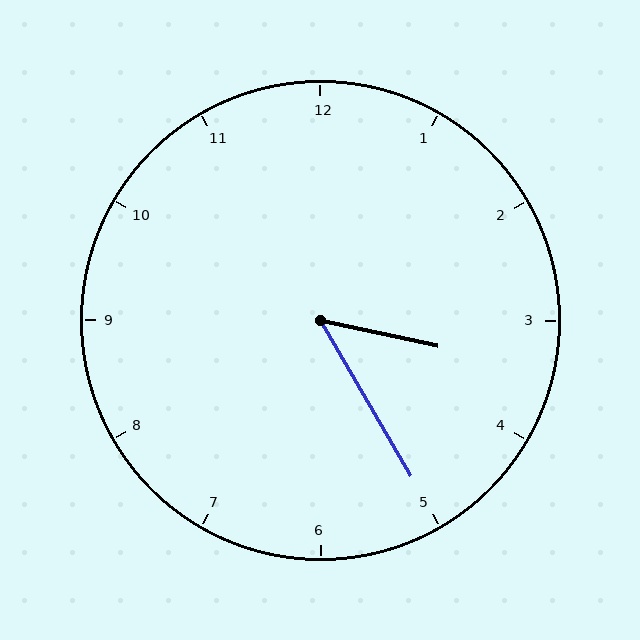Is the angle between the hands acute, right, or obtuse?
It is acute.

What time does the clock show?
3:25.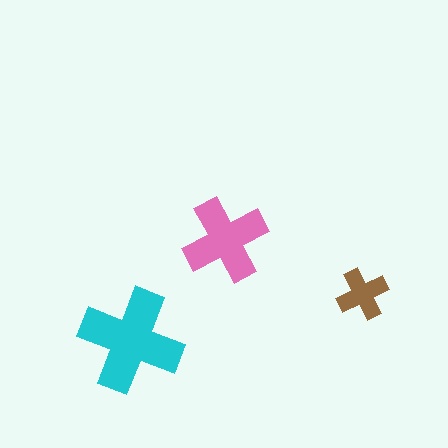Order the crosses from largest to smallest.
the cyan one, the pink one, the brown one.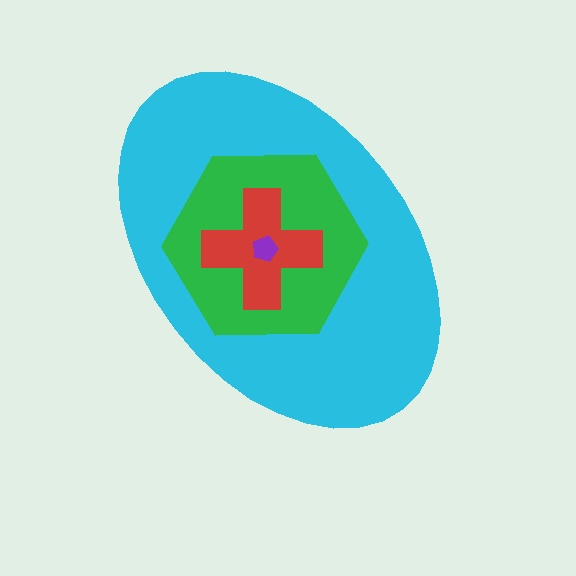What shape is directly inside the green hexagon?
The red cross.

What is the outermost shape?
The cyan ellipse.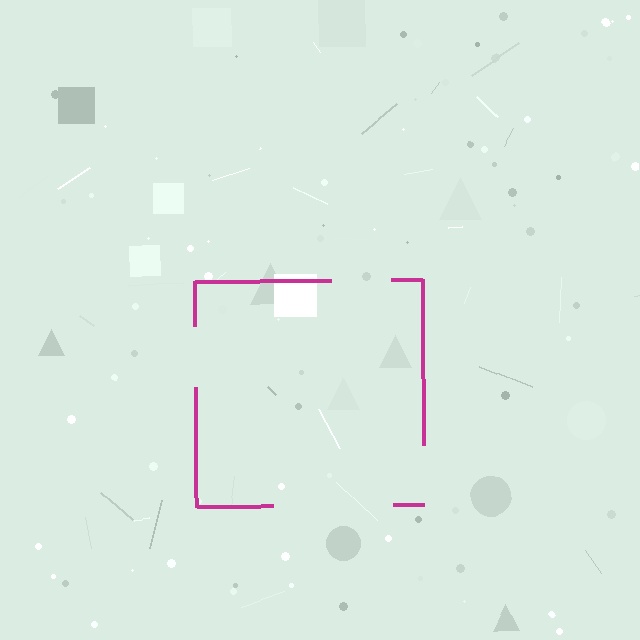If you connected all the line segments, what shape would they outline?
They would outline a square.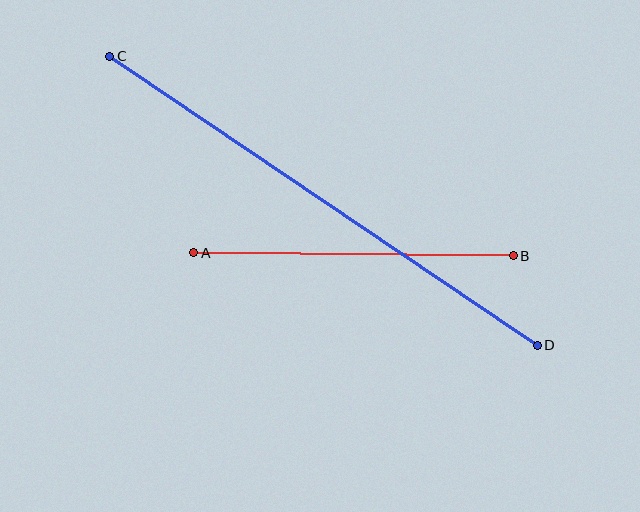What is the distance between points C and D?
The distance is approximately 516 pixels.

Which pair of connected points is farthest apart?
Points C and D are farthest apart.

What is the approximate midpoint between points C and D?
The midpoint is at approximately (323, 201) pixels.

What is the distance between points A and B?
The distance is approximately 320 pixels.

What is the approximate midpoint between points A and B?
The midpoint is at approximately (354, 254) pixels.